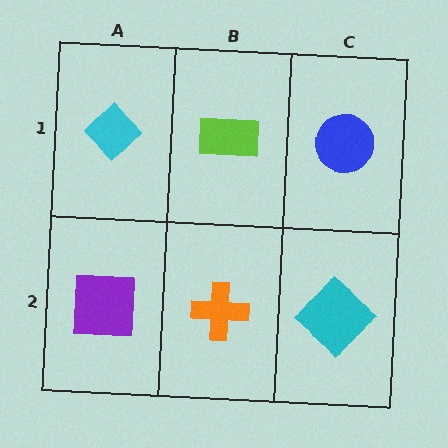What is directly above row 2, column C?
A blue circle.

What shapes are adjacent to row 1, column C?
A cyan diamond (row 2, column C), a lime rectangle (row 1, column B).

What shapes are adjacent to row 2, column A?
A cyan diamond (row 1, column A), an orange cross (row 2, column B).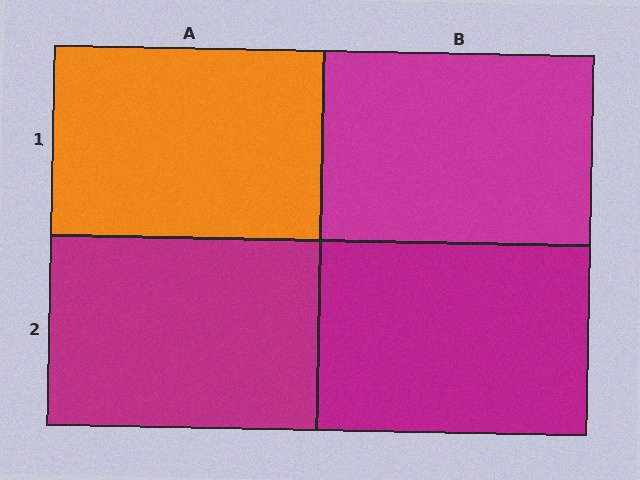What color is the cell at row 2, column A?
Magenta.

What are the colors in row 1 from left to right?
Orange, magenta.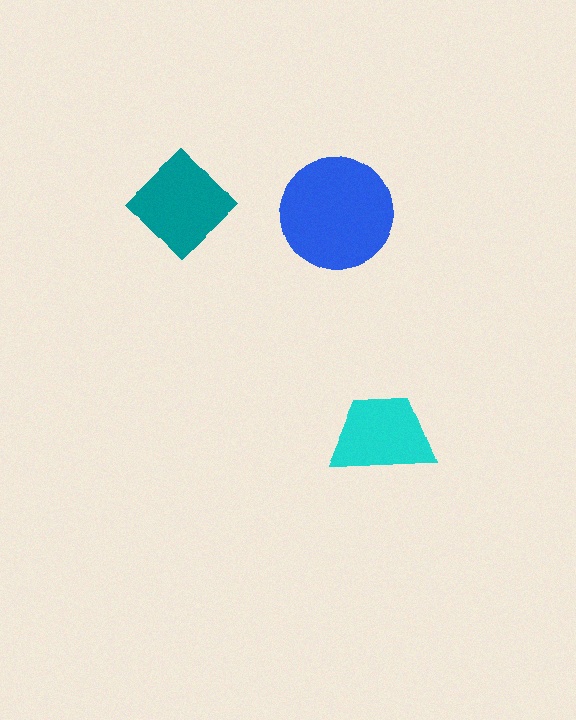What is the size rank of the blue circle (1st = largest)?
1st.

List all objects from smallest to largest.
The cyan trapezoid, the teal diamond, the blue circle.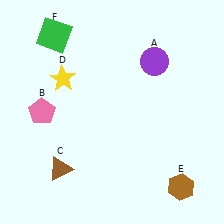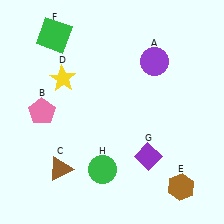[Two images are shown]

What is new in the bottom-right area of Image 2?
A purple diamond (G) was added in the bottom-right area of Image 2.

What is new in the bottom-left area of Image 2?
A green circle (H) was added in the bottom-left area of Image 2.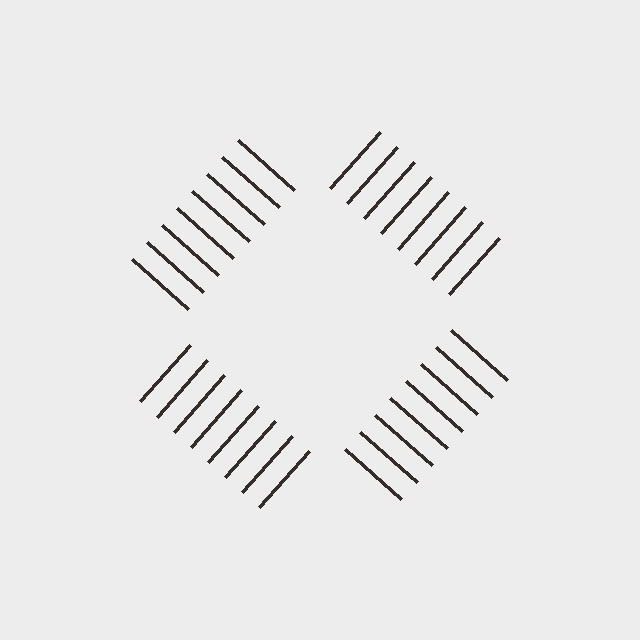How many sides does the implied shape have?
4 sides — the line-ends trace a square.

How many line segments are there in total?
32 — 8 along each of the 4 edges.